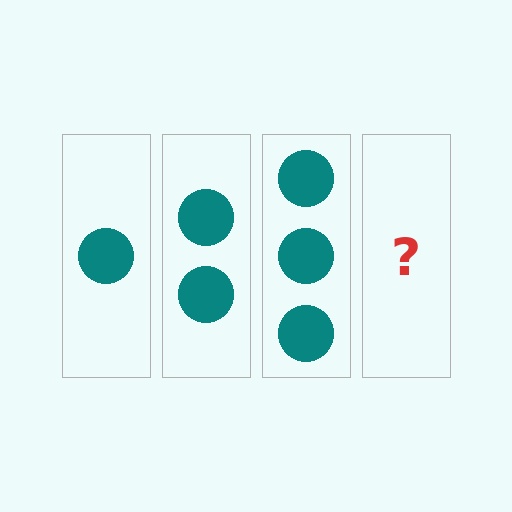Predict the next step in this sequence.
The next step is 4 circles.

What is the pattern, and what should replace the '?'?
The pattern is that each step adds one more circle. The '?' should be 4 circles.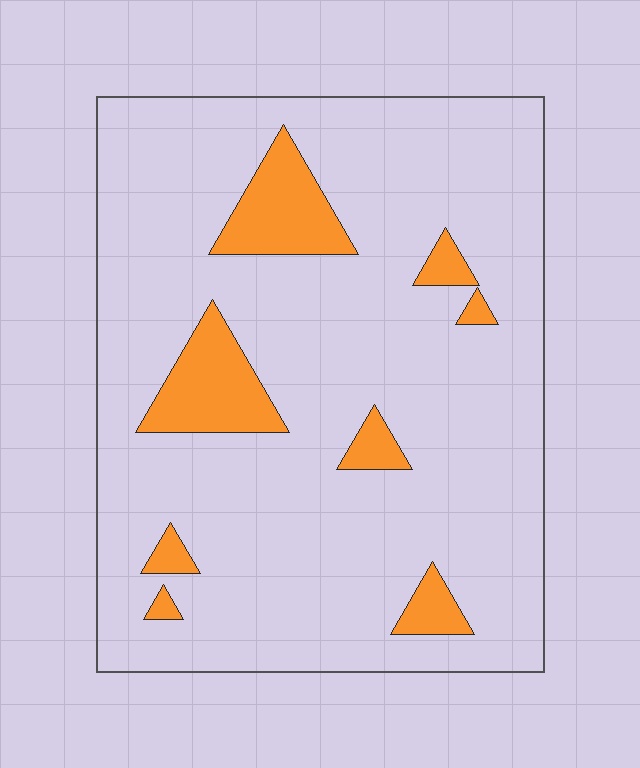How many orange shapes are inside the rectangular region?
8.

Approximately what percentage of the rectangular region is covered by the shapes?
Approximately 10%.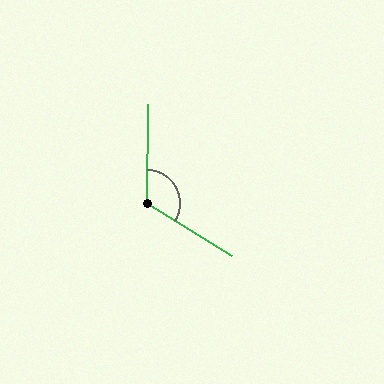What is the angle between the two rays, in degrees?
Approximately 121 degrees.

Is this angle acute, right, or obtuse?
It is obtuse.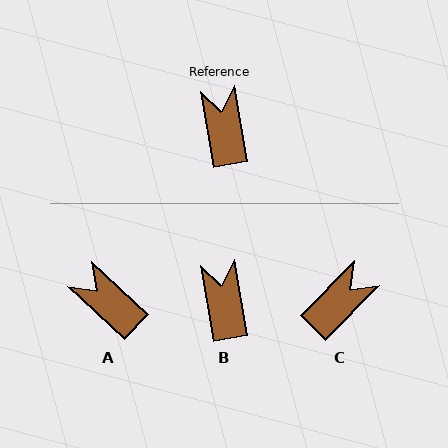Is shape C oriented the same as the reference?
No, it is off by about 54 degrees.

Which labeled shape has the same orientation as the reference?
B.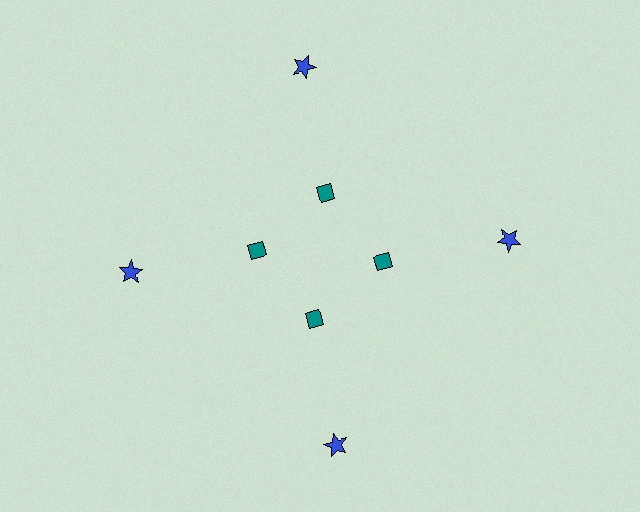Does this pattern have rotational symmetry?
Yes, this pattern has 4-fold rotational symmetry. It looks the same after rotating 90 degrees around the center.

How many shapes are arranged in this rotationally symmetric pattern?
There are 8 shapes, arranged in 4 groups of 2.